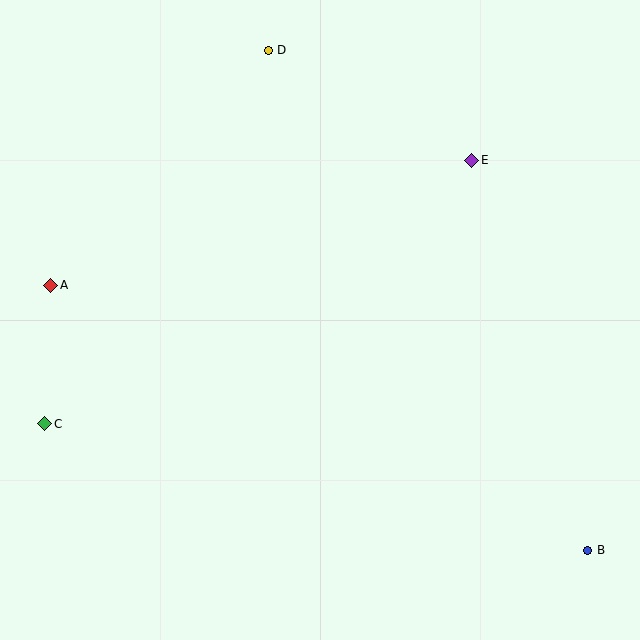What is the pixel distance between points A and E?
The distance between A and E is 439 pixels.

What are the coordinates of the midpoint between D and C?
The midpoint between D and C is at (157, 237).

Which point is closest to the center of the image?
Point E at (472, 160) is closest to the center.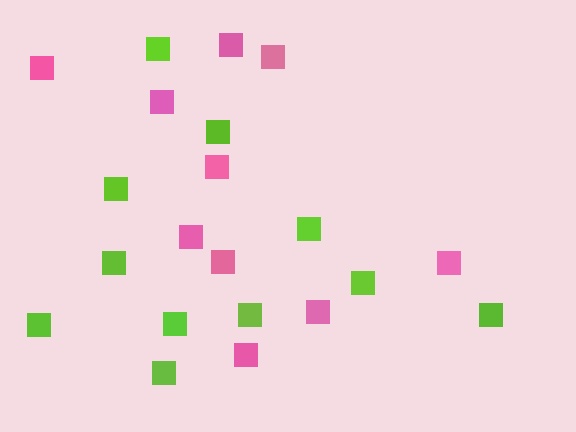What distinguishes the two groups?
There are 2 groups: one group of lime squares (11) and one group of pink squares (10).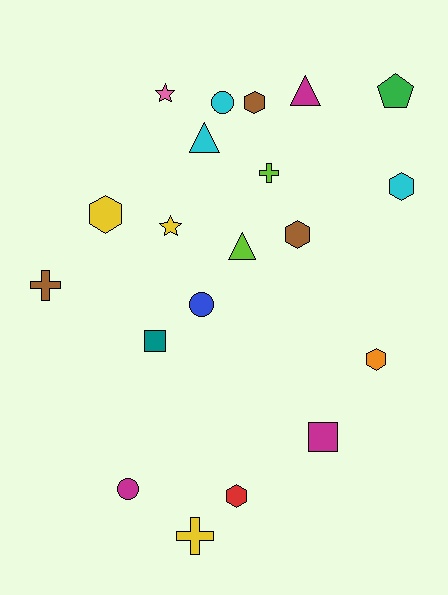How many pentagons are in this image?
There is 1 pentagon.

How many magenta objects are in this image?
There are 3 magenta objects.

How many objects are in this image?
There are 20 objects.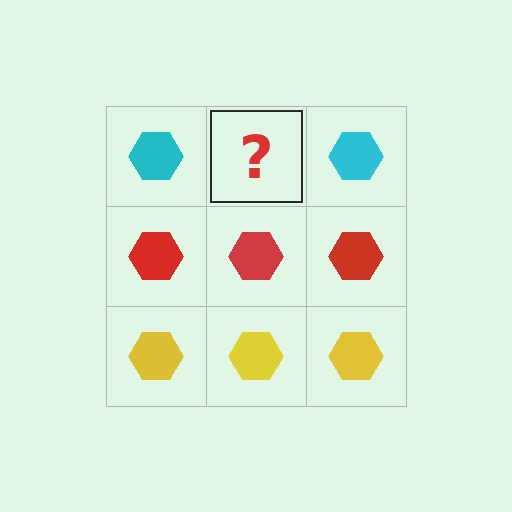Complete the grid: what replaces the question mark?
The question mark should be replaced with a cyan hexagon.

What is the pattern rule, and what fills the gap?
The rule is that each row has a consistent color. The gap should be filled with a cyan hexagon.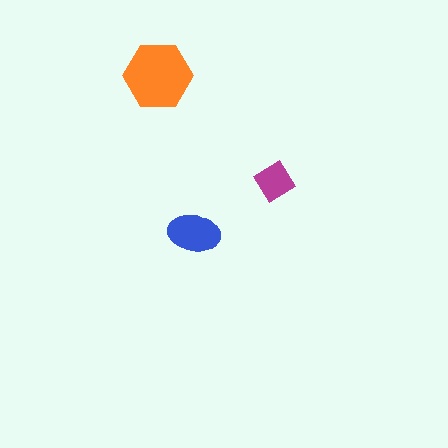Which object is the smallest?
The magenta diamond.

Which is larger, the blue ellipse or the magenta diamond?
The blue ellipse.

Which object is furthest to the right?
The magenta diamond is rightmost.